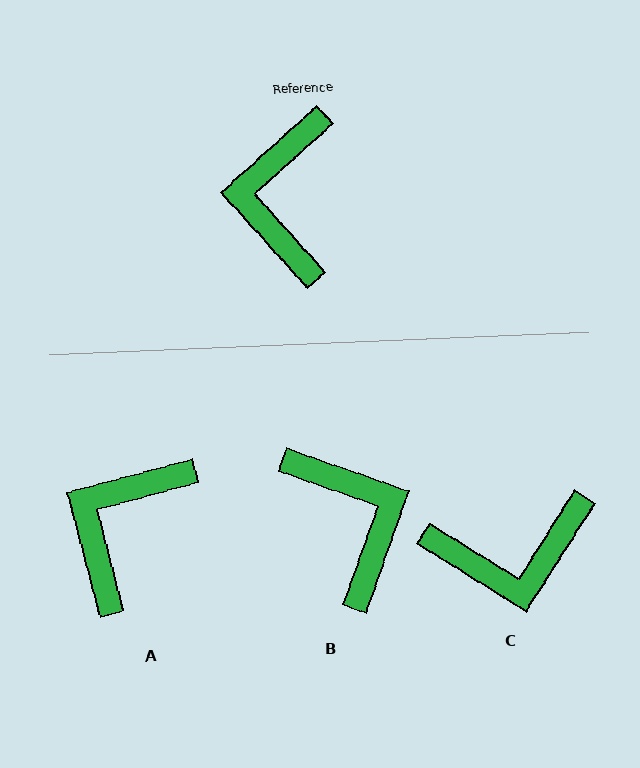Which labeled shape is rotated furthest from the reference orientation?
B, about 152 degrees away.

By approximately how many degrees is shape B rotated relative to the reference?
Approximately 152 degrees clockwise.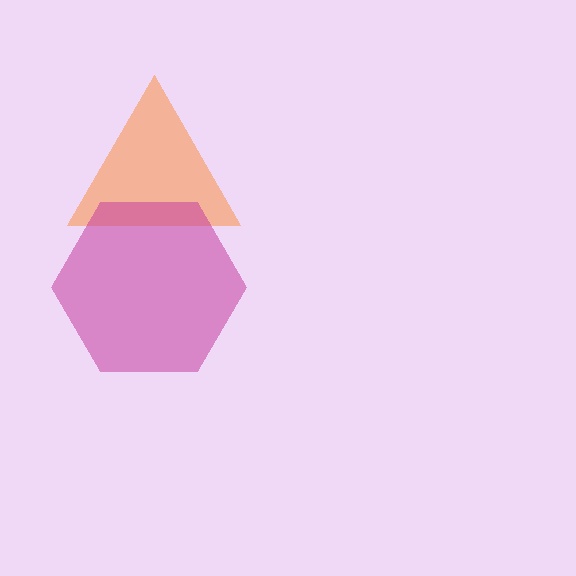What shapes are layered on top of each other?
The layered shapes are: an orange triangle, a magenta hexagon.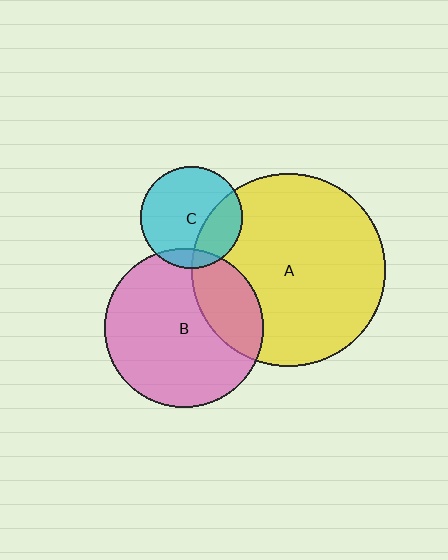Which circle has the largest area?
Circle A (yellow).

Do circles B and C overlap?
Yes.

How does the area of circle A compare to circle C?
Approximately 3.6 times.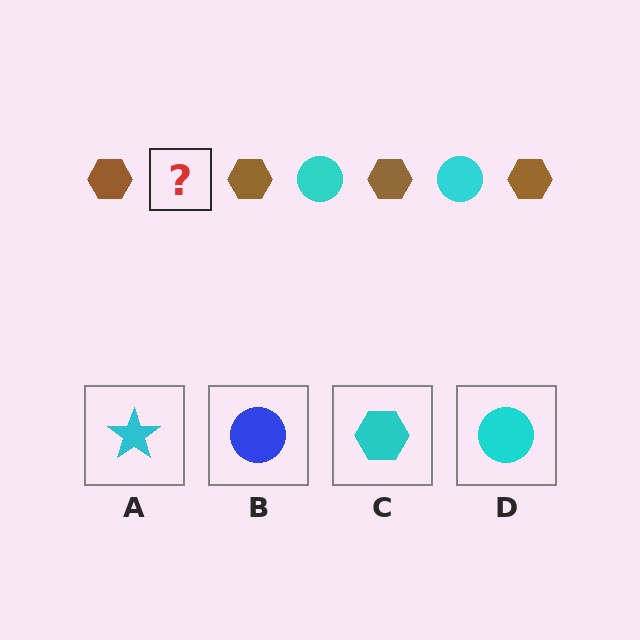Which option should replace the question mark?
Option D.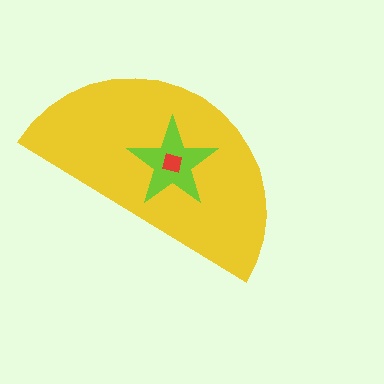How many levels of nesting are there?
3.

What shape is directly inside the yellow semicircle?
The lime star.